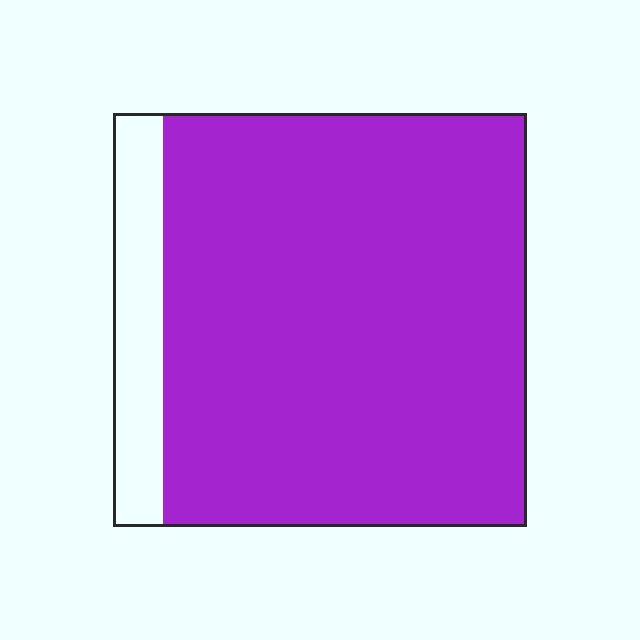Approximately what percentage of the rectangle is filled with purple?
Approximately 90%.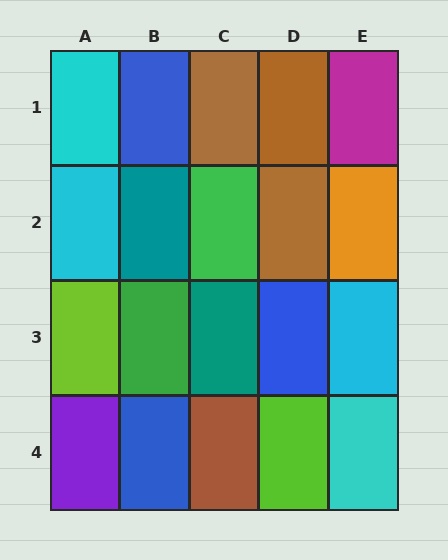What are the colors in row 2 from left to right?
Cyan, teal, green, brown, orange.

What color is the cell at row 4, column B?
Blue.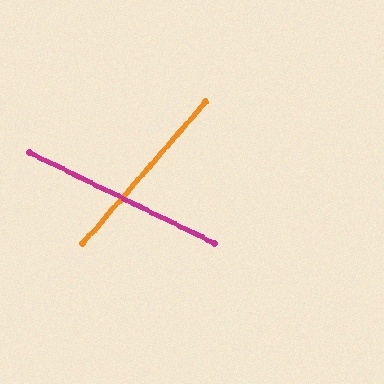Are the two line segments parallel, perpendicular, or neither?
Neither parallel nor perpendicular — they differ by about 75°.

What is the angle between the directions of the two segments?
Approximately 75 degrees.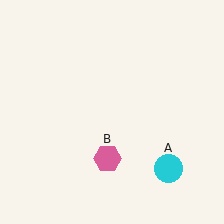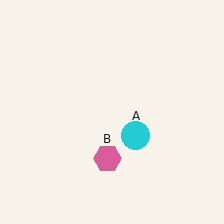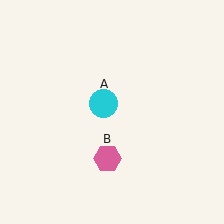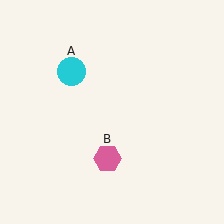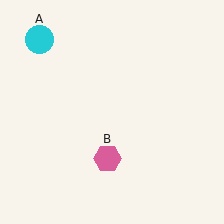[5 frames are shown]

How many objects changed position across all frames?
1 object changed position: cyan circle (object A).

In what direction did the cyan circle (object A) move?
The cyan circle (object A) moved up and to the left.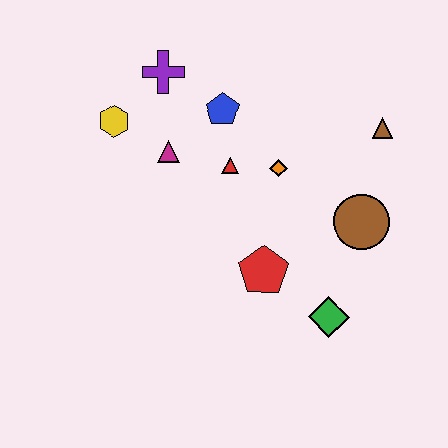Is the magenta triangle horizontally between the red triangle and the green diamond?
No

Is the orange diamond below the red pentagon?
No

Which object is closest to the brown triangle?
The brown circle is closest to the brown triangle.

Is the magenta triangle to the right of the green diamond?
No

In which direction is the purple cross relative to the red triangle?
The purple cross is above the red triangle.